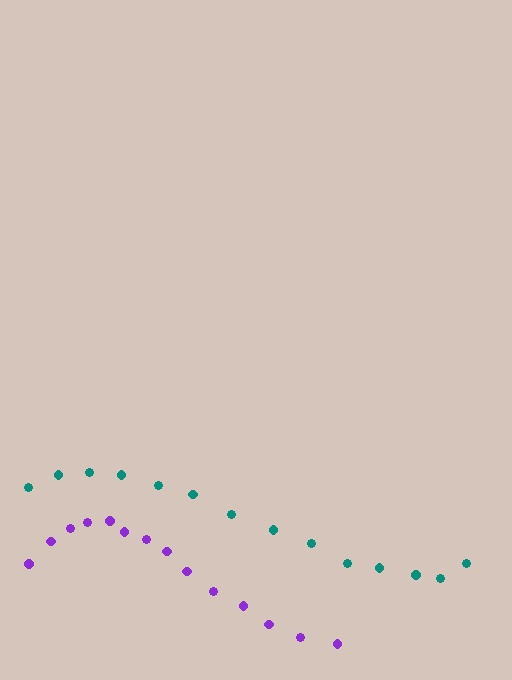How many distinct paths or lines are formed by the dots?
There are 2 distinct paths.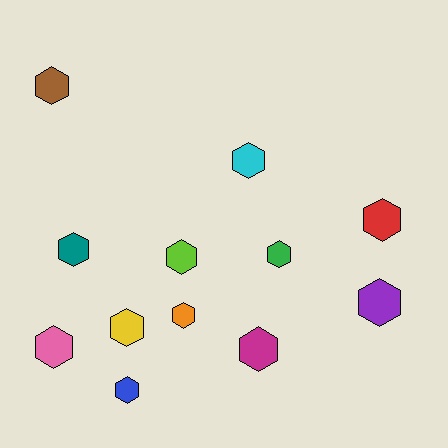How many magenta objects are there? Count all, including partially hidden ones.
There is 1 magenta object.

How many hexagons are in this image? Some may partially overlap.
There are 12 hexagons.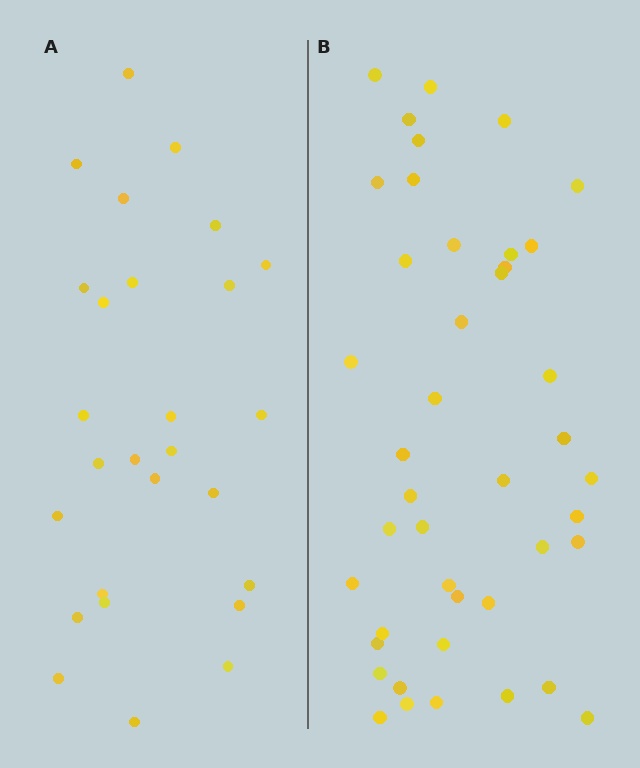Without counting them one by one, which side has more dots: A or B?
Region B (the right region) has more dots.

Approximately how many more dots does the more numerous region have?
Region B has approximately 15 more dots than region A.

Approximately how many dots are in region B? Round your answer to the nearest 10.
About 40 dots. (The exact count is 43, which rounds to 40.)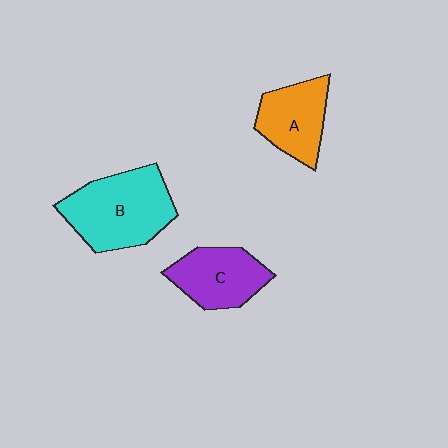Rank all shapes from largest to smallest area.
From largest to smallest: B (cyan), C (purple), A (orange).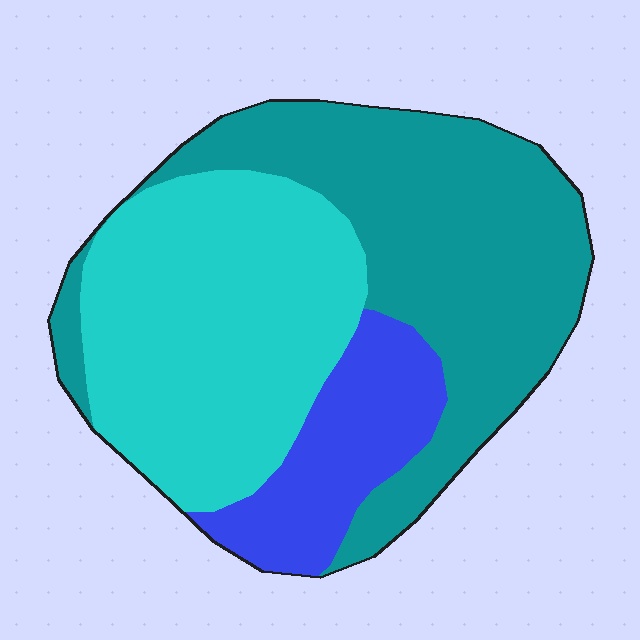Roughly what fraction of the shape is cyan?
Cyan takes up between a third and a half of the shape.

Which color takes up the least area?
Blue, at roughly 15%.